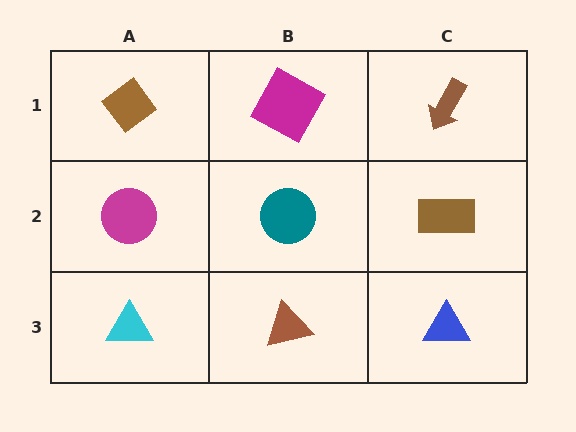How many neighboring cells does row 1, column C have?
2.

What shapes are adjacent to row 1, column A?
A magenta circle (row 2, column A), a magenta square (row 1, column B).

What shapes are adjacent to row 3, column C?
A brown rectangle (row 2, column C), a brown triangle (row 3, column B).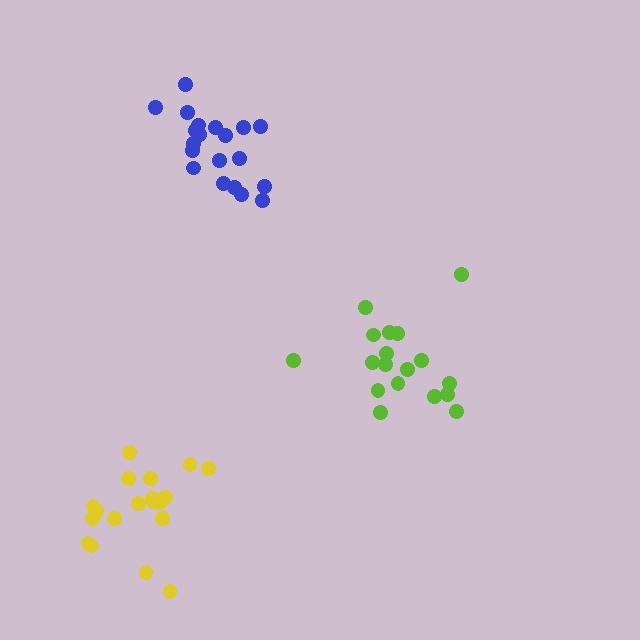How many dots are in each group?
Group 1: 18 dots, Group 2: 20 dots, Group 3: 19 dots (57 total).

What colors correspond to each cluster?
The clusters are colored: lime, blue, yellow.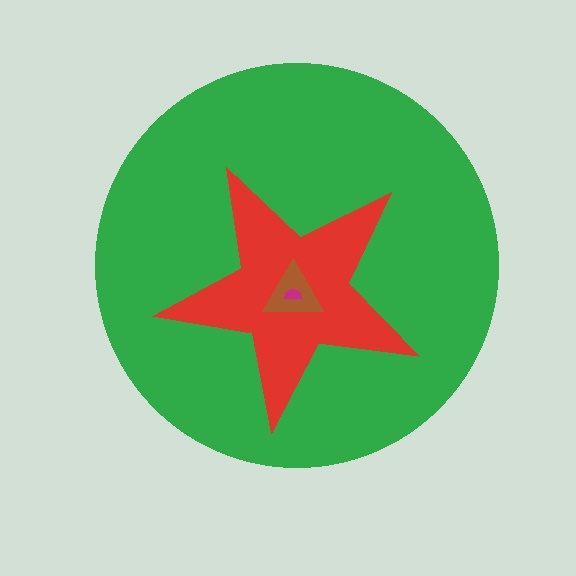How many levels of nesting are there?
4.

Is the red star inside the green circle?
Yes.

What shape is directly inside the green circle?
The red star.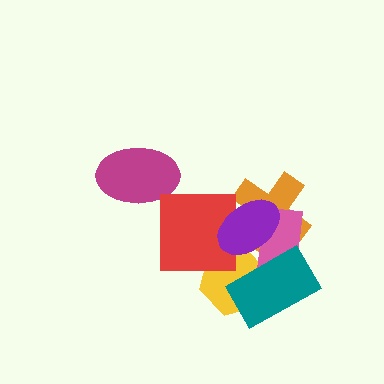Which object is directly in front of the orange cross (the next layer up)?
The pink rectangle is directly in front of the orange cross.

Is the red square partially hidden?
Yes, it is partially covered by another shape.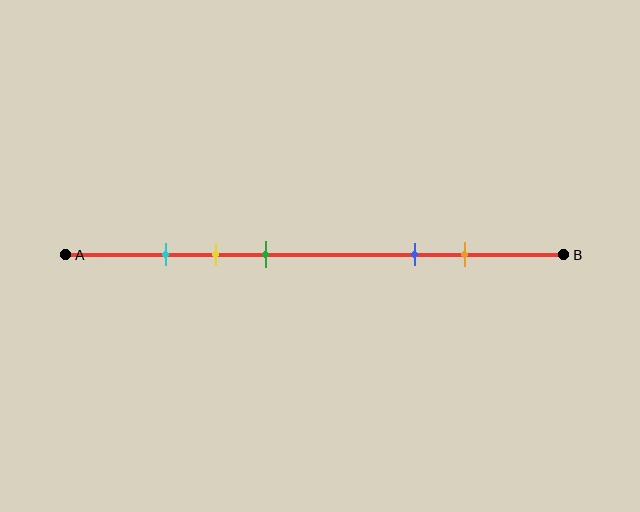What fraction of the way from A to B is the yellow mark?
The yellow mark is approximately 30% (0.3) of the way from A to B.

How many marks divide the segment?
There are 5 marks dividing the segment.